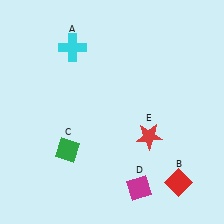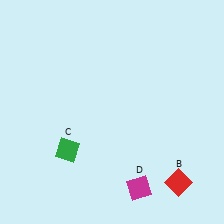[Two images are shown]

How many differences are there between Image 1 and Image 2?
There are 2 differences between the two images.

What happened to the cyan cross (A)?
The cyan cross (A) was removed in Image 2. It was in the top-left area of Image 1.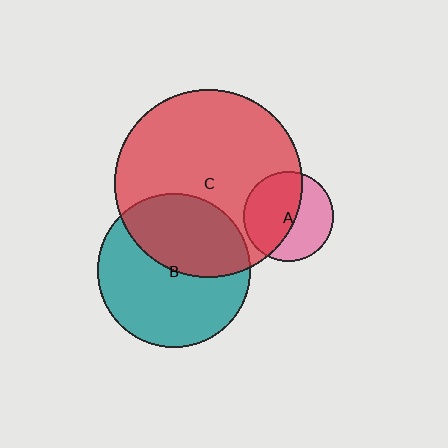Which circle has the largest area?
Circle C (red).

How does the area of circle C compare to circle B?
Approximately 1.5 times.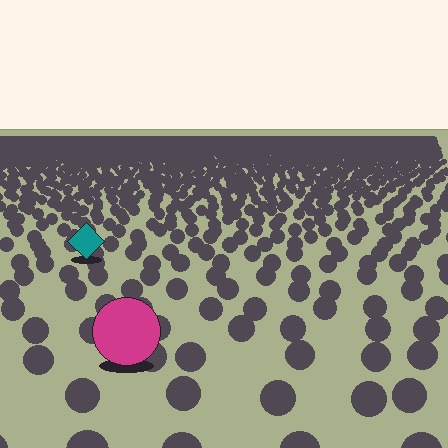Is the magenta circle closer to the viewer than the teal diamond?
Yes. The magenta circle is closer — you can tell from the texture gradient: the ground texture is coarser near it.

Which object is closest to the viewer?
The magenta circle is closest. The texture marks near it are larger and more spread out.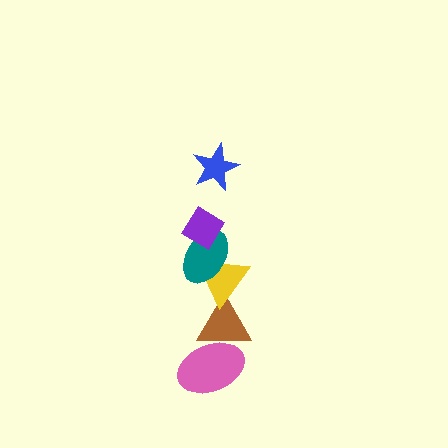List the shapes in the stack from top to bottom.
From top to bottom: the blue star, the purple diamond, the teal ellipse, the yellow triangle, the brown triangle, the pink ellipse.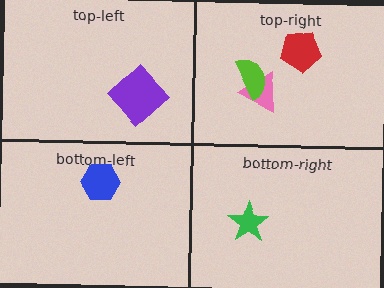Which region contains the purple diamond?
The top-left region.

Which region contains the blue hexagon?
The bottom-left region.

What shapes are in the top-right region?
The pink triangle, the red pentagon, the lime semicircle.